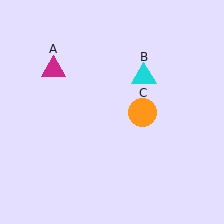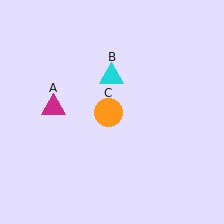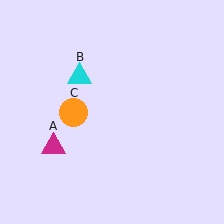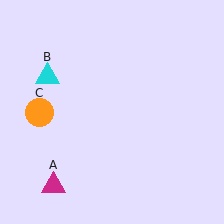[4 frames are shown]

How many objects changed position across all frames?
3 objects changed position: magenta triangle (object A), cyan triangle (object B), orange circle (object C).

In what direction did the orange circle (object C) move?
The orange circle (object C) moved left.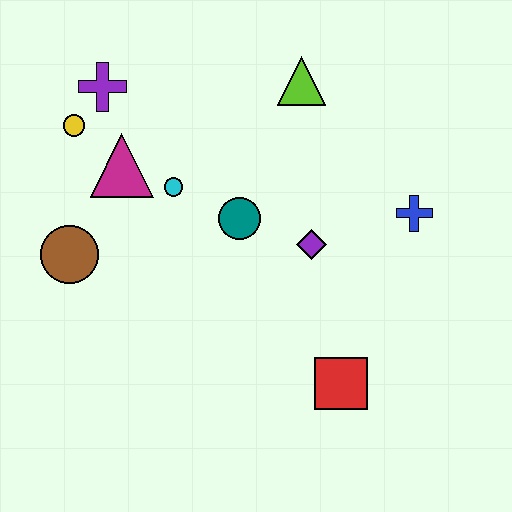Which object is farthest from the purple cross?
The red square is farthest from the purple cross.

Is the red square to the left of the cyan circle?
No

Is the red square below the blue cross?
Yes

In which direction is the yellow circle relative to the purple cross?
The yellow circle is below the purple cross.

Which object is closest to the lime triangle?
The teal circle is closest to the lime triangle.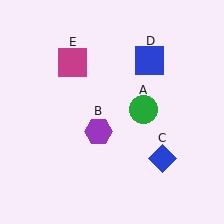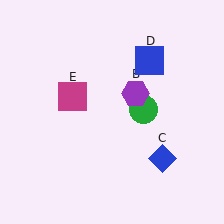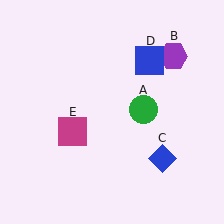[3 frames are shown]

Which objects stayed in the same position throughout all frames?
Green circle (object A) and blue diamond (object C) and blue square (object D) remained stationary.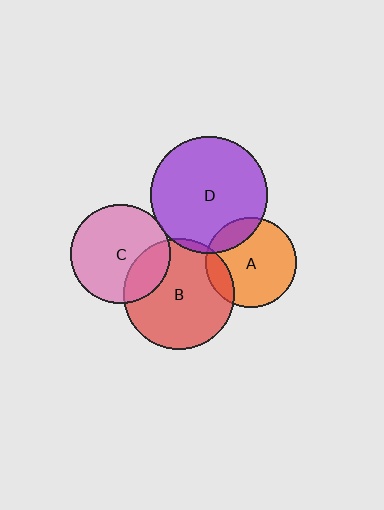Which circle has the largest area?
Circle D (purple).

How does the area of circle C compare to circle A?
Approximately 1.2 times.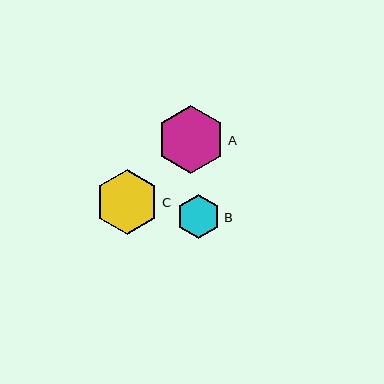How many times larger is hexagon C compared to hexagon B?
Hexagon C is approximately 1.5 times the size of hexagon B.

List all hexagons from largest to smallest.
From largest to smallest: A, C, B.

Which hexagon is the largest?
Hexagon A is the largest with a size of approximately 68 pixels.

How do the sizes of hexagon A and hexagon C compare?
Hexagon A and hexagon C are approximately the same size.